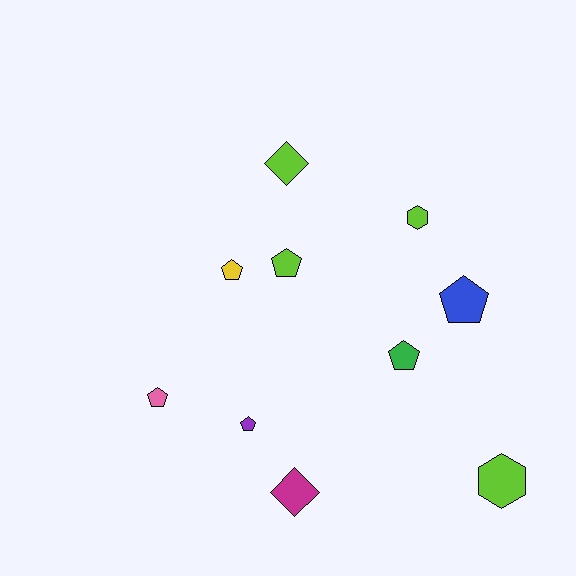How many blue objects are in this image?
There is 1 blue object.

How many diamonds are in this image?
There are 2 diamonds.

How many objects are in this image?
There are 10 objects.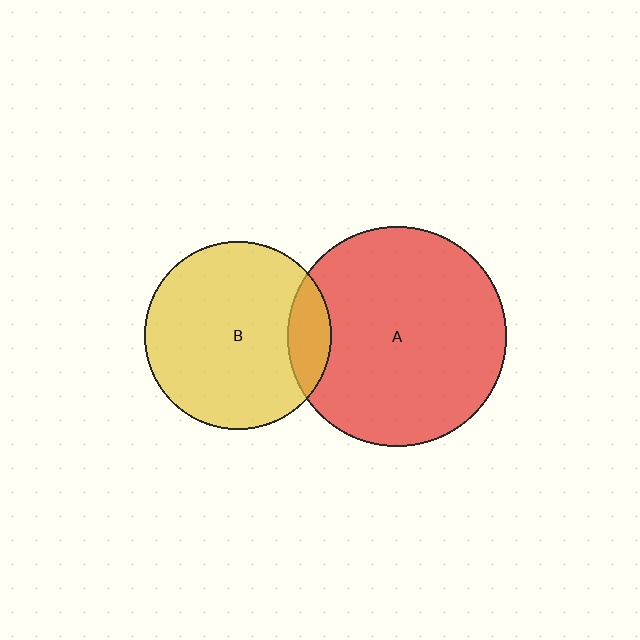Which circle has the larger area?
Circle A (red).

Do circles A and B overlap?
Yes.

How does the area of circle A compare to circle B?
Approximately 1.4 times.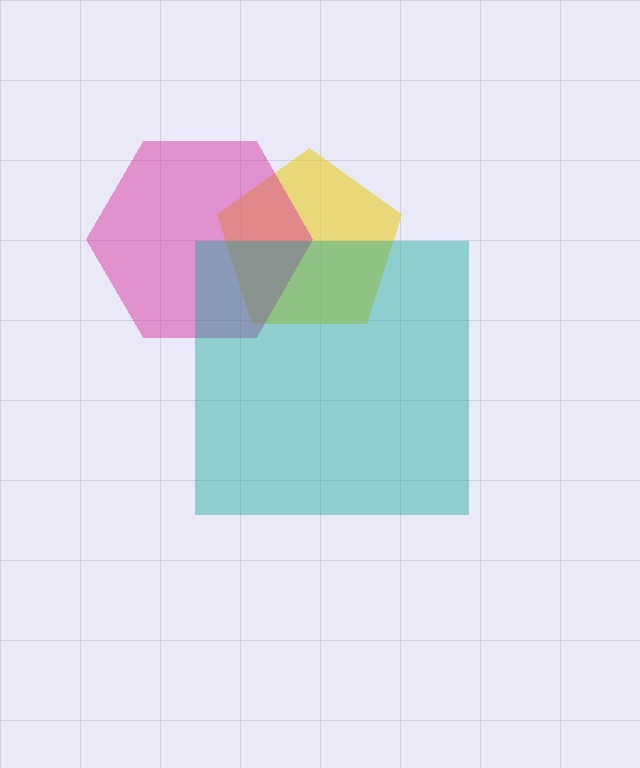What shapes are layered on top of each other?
The layered shapes are: a yellow pentagon, a magenta hexagon, a teal square.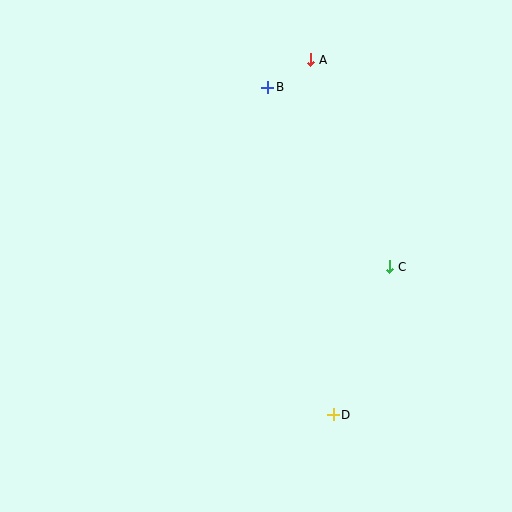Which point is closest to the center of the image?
Point C at (390, 267) is closest to the center.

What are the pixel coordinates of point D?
Point D is at (333, 415).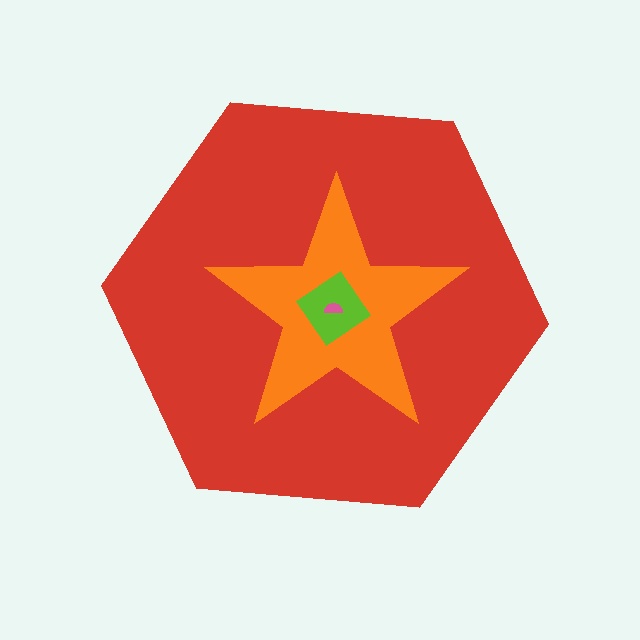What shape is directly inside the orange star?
The lime diamond.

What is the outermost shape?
The red hexagon.